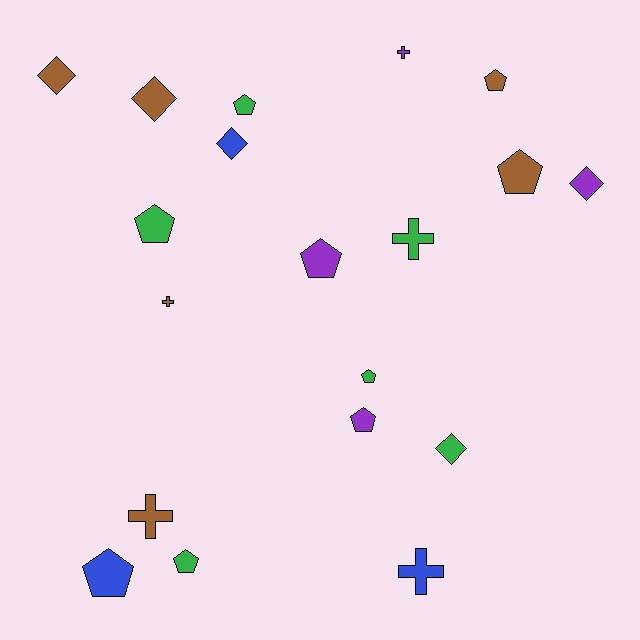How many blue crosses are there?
There is 1 blue cross.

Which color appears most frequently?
Brown, with 6 objects.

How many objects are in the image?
There are 19 objects.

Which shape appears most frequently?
Pentagon, with 9 objects.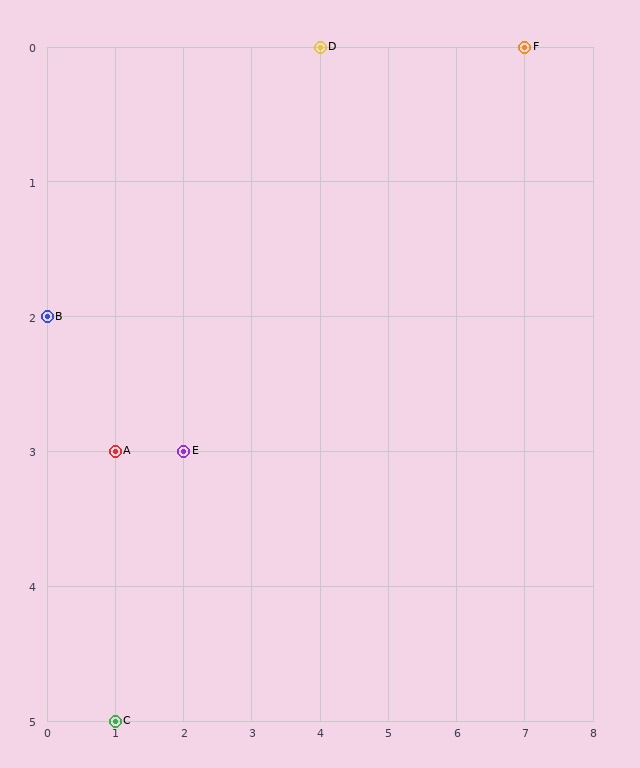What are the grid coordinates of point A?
Point A is at grid coordinates (1, 3).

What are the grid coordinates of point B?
Point B is at grid coordinates (0, 2).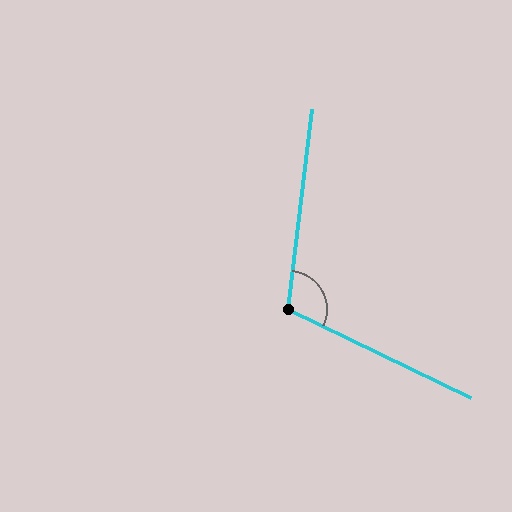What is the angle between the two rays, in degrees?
Approximately 109 degrees.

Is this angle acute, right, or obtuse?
It is obtuse.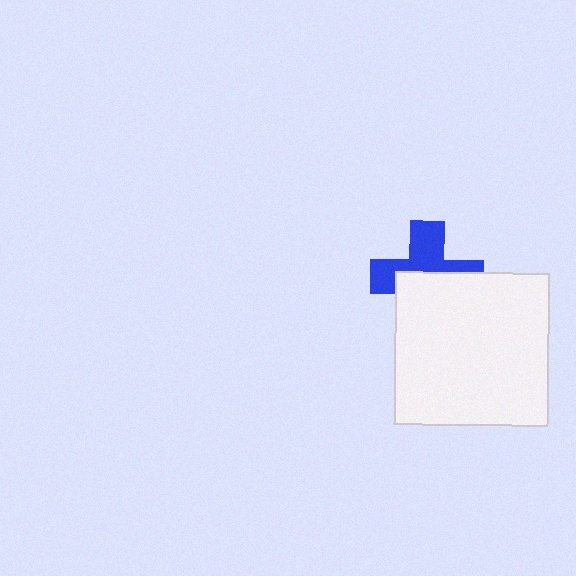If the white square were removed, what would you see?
You would see the complete blue cross.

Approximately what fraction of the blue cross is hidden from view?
Roughly 51% of the blue cross is hidden behind the white square.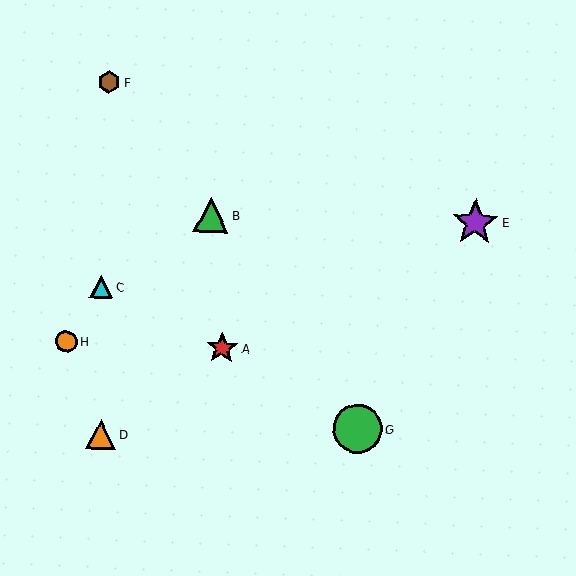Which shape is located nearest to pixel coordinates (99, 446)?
The orange triangle (labeled D) at (101, 434) is nearest to that location.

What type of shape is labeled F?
Shape F is a brown hexagon.